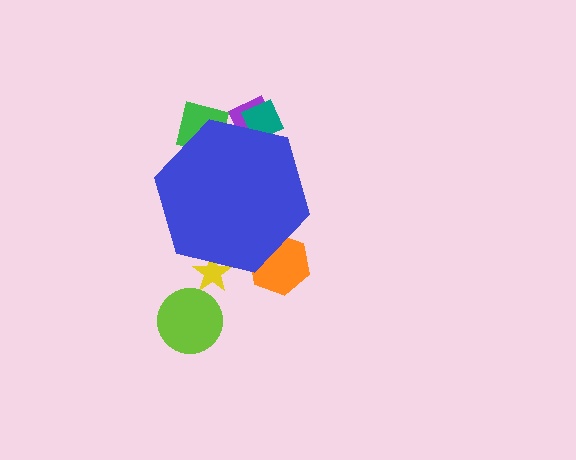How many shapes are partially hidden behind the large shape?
5 shapes are partially hidden.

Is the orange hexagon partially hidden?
Yes, the orange hexagon is partially hidden behind the blue hexagon.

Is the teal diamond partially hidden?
Yes, the teal diamond is partially hidden behind the blue hexagon.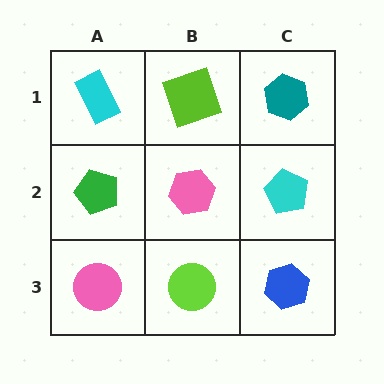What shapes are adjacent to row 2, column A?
A cyan rectangle (row 1, column A), a pink circle (row 3, column A), a pink hexagon (row 2, column B).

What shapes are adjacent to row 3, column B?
A pink hexagon (row 2, column B), a pink circle (row 3, column A), a blue hexagon (row 3, column C).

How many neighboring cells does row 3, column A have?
2.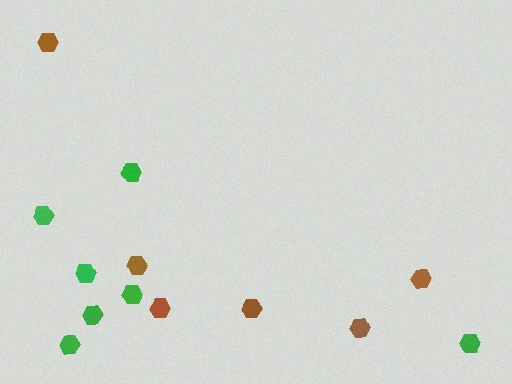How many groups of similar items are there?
There are 2 groups: one group of brown hexagons (6) and one group of green hexagons (7).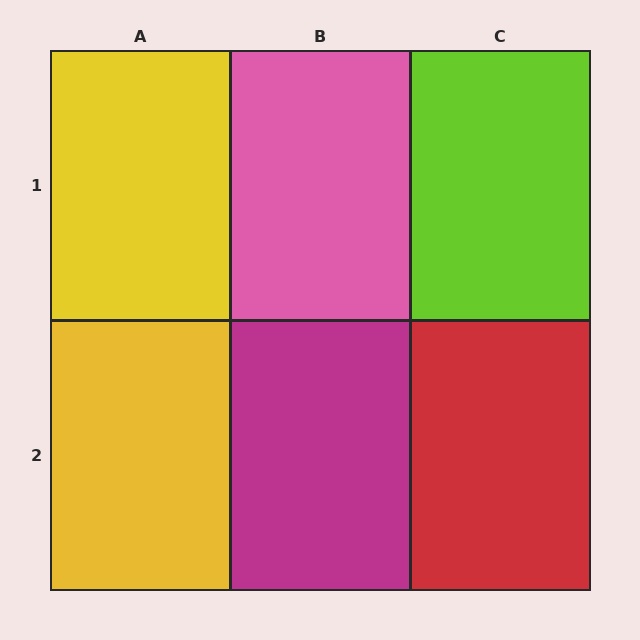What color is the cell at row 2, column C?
Red.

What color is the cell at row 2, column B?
Magenta.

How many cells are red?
1 cell is red.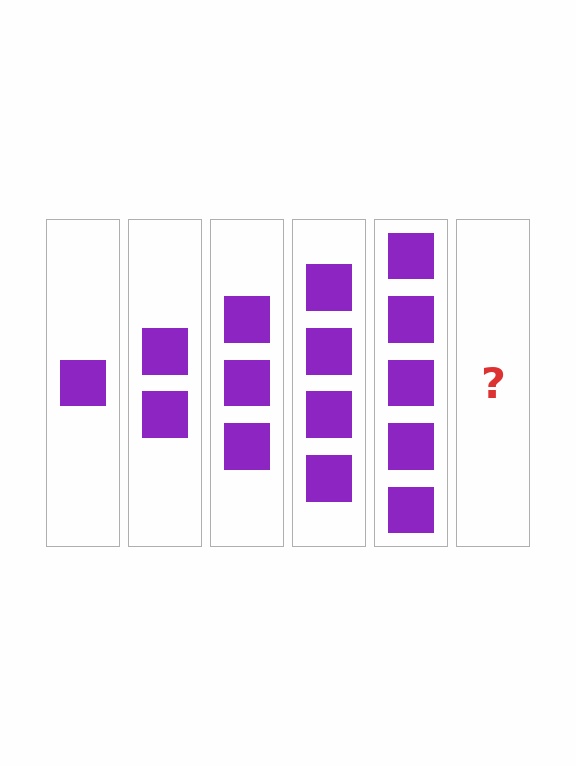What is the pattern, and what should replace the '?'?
The pattern is that each step adds one more square. The '?' should be 6 squares.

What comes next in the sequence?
The next element should be 6 squares.